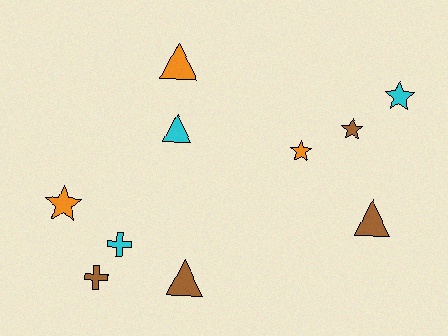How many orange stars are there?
There are 2 orange stars.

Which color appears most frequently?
Brown, with 4 objects.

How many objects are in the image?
There are 10 objects.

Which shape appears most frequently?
Triangle, with 4 objects.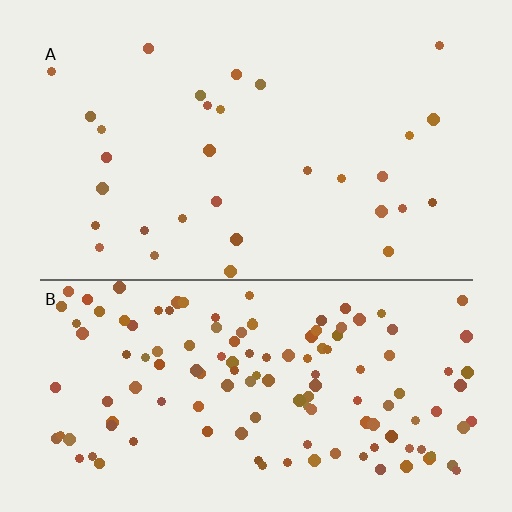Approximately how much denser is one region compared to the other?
Approximately 4.4× — region B over region A.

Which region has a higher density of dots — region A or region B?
B (the bottom).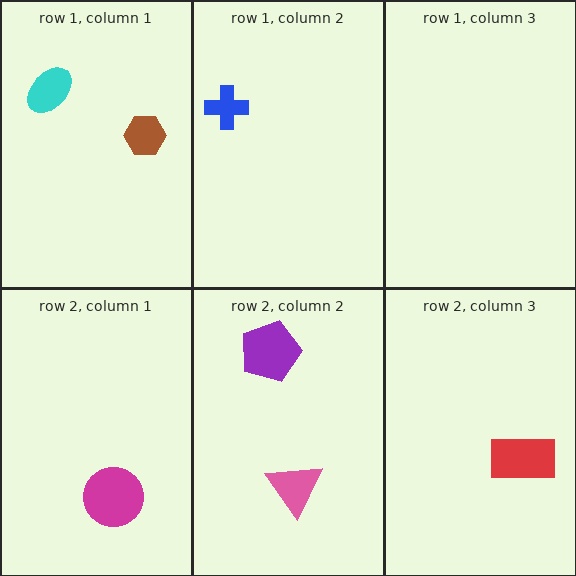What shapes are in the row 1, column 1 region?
The brown hexagon, the cyan ellipse.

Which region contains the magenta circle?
The row 2, column 1 region.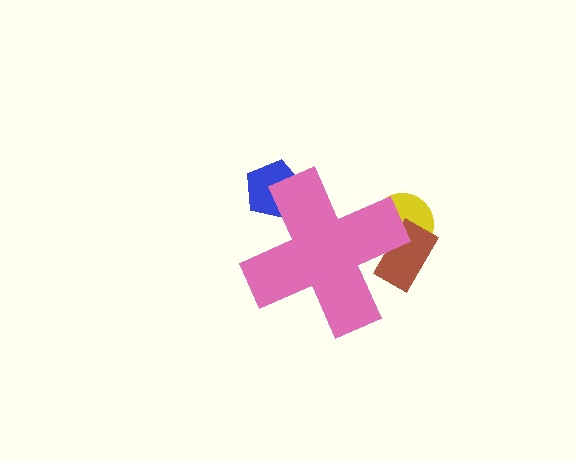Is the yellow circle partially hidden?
Yes, the yellow circle is partially hidden behind the pink cross.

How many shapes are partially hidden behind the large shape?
3 shapes are partially hidden.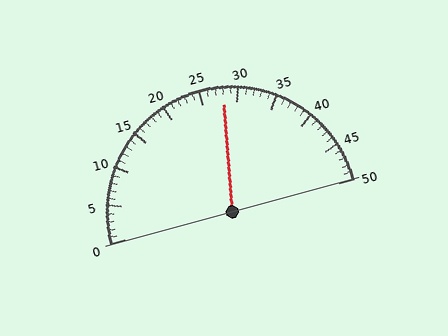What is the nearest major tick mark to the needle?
The nearest major tick mark is 30.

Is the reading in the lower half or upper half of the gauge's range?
The reading is in the upper half of the range (0 to 50).